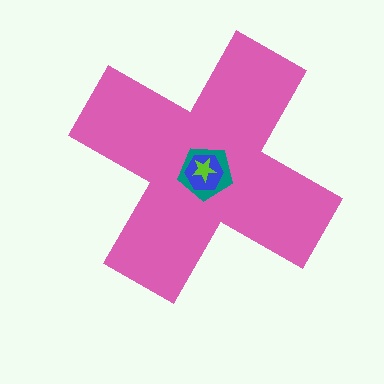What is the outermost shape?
The pink cross.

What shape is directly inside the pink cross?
The teal pentagon.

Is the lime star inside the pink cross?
Yes.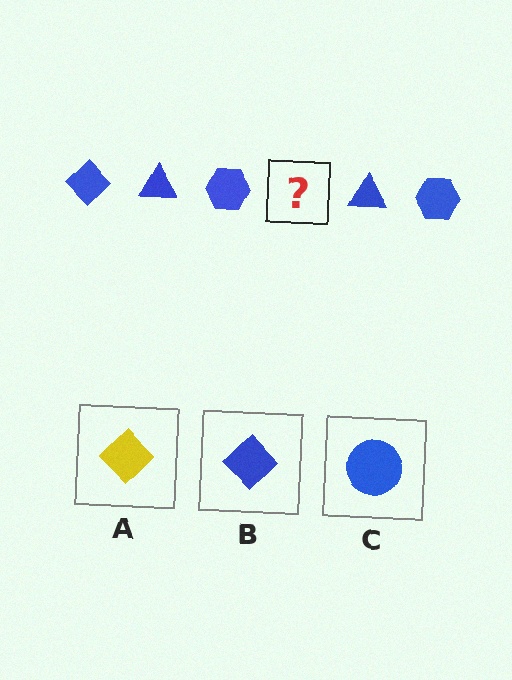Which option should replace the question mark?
Option B.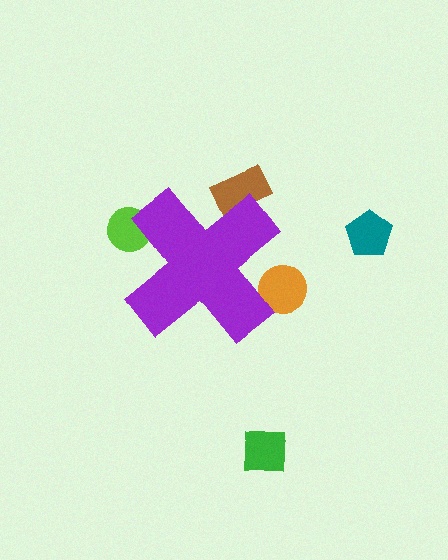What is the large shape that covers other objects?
A purple cross.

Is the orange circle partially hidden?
Yes, the orange circle is partially hidden behind the purple cross.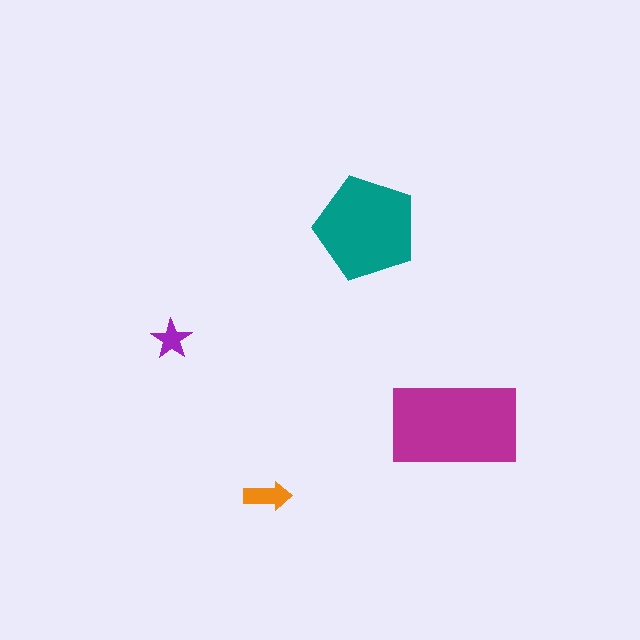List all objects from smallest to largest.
The purple star, the orange arrow, the teal pentagon, the magenta rectangle.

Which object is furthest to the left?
The purple star is leftmost.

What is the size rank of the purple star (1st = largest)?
4th.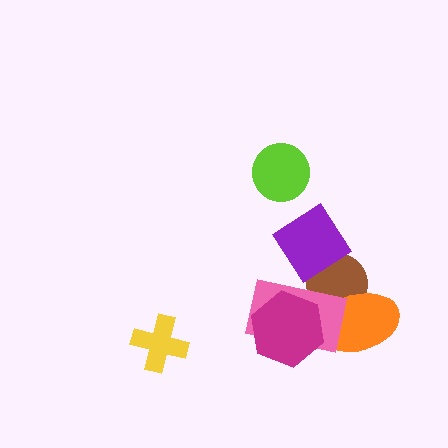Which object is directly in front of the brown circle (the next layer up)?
The orange ellipse is directly in front of the brown circle.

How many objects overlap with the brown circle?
3 objects overlap with the brown circle.